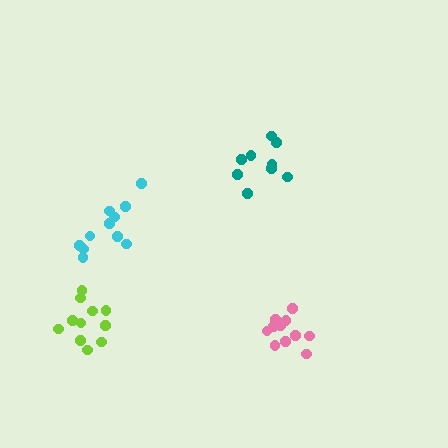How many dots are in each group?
Group 1: 9 dots, Group 2: 11 dots, Group 3: 11 dots, Group 4: 11 dots (42 total).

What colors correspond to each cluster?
The clusters are colored: teal, lime, cyan, pink.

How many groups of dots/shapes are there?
There are 4 groups.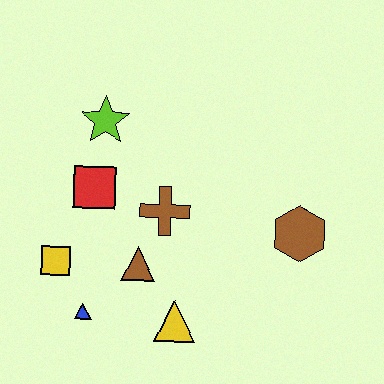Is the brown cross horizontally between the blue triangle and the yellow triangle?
Yes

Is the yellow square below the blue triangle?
No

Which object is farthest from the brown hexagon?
The yellow square is farthest from the brown hexagon.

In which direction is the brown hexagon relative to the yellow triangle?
The brown hexagon is to the right of the yellow triangle.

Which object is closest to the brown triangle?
The brown cross is closest to the brown triangle.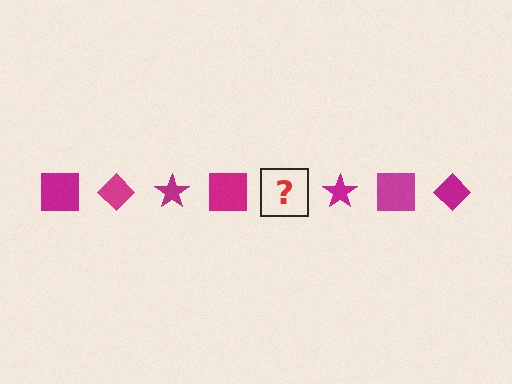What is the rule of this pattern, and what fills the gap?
The rule is that the pattern cycles through square, diamond, star shapes in magenta. The gap should be filled with a magenta diamond.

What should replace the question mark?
The question mark should be replaced with a magenta diamond.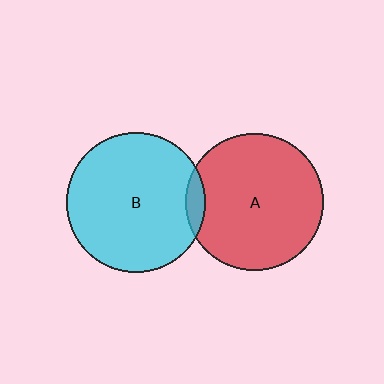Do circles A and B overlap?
Yes.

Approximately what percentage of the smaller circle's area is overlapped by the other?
Approximately 5%.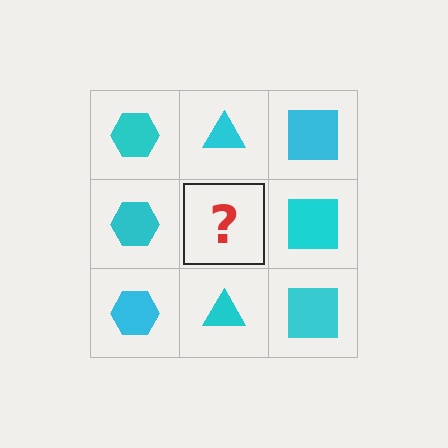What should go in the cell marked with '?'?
The missing cell should contain a cyan triangle.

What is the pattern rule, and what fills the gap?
The rule is that each column has a consistent shape. The gap should be filled with a cyan triangle.